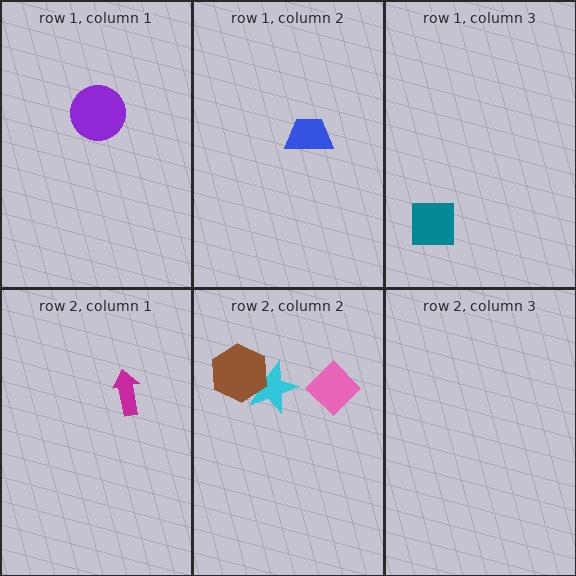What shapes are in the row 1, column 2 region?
The blue trapezoid.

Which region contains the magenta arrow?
The row 2, column 1 region.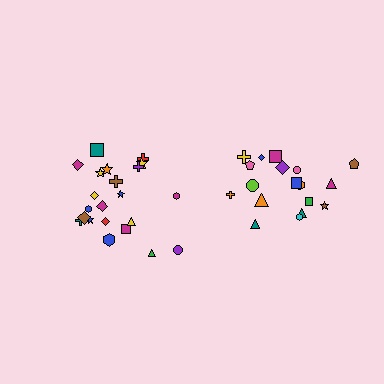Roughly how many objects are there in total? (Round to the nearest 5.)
Roughly 40 objects in total.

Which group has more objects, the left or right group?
The left group.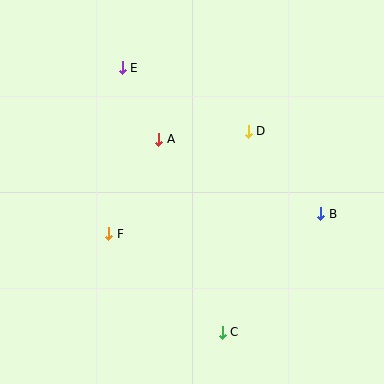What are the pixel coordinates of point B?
Point B is at (321, 214).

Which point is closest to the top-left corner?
Point E is closest to the top-left corner.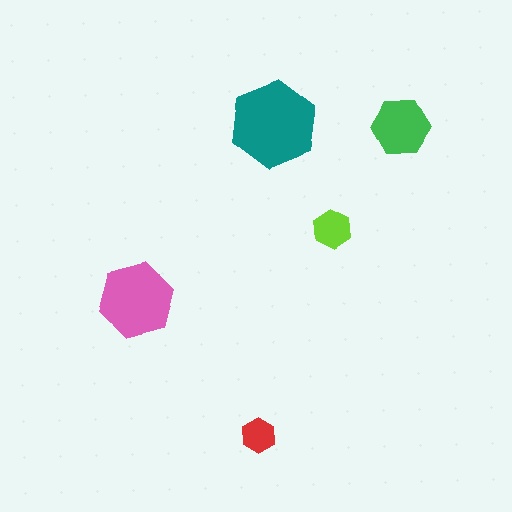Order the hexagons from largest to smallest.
the teal one, the pink one, the green one, the lime one, the red one.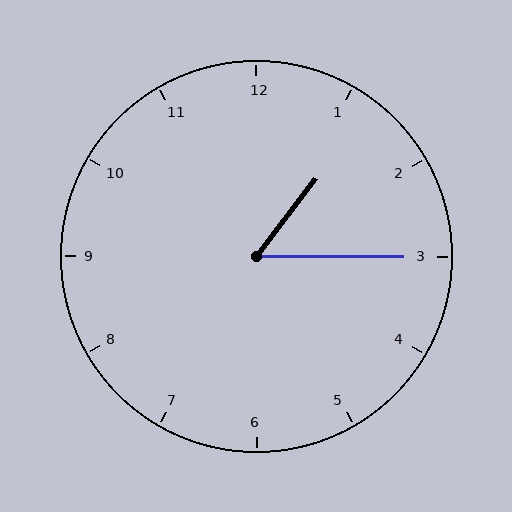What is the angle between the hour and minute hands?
Approximately 52 degrees.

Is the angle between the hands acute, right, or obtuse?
It is acute.